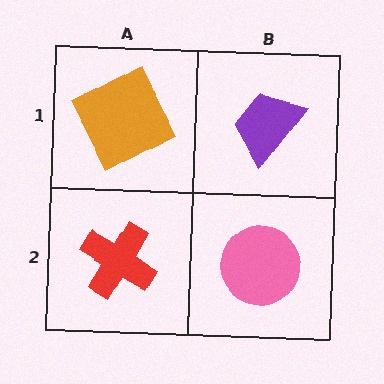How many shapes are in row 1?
2 shapes.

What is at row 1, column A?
An orange square.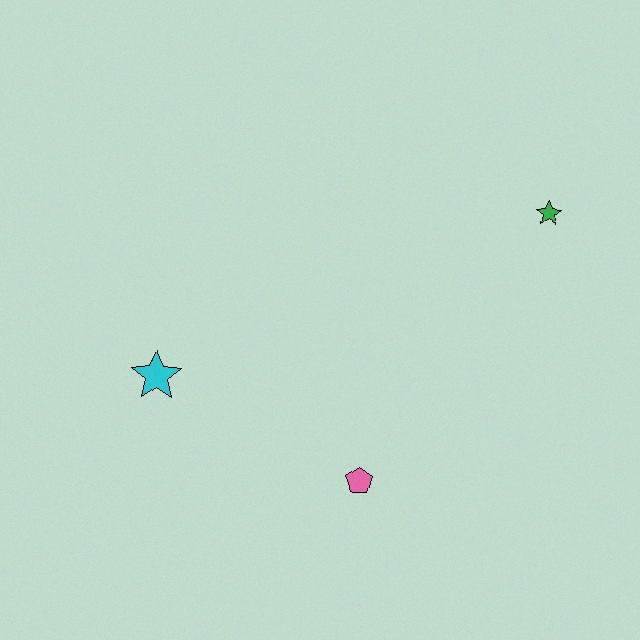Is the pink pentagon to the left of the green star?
Yes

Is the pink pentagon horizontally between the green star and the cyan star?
Yes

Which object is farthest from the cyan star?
The green star is farthest from the cyan star.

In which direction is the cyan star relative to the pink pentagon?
The cyan star is to the left of the pink pentagon.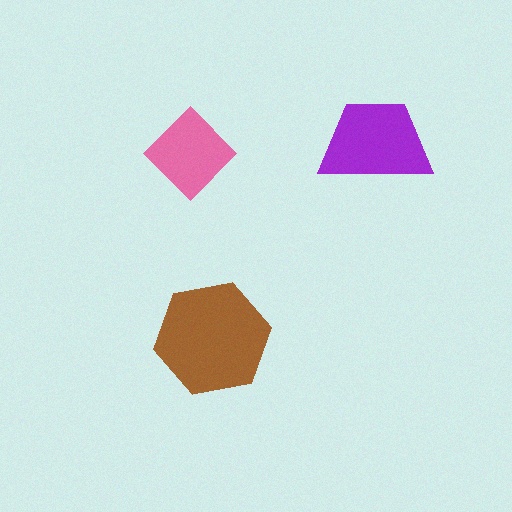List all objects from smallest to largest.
The pink diamond, the purple trapezoid, the brown hexagon.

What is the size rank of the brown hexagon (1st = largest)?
1st.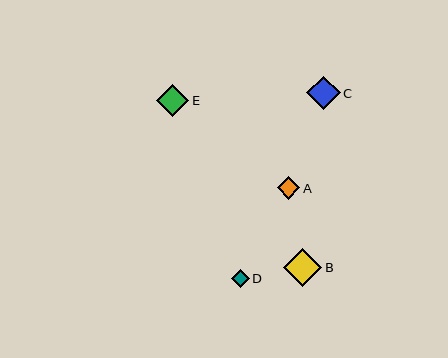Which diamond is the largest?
Diamond B is the largest with a size of approximately 38 pixels.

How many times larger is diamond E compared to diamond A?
Diamond E is approximately 1.4 times the size of diamond A.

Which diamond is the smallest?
Diamond D is the smallest with a size of approximately 18 pixels.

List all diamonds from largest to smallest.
From largest to smallest: B, C, E, A, D.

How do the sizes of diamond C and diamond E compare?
Diamond C and diamond E are approximately the same size.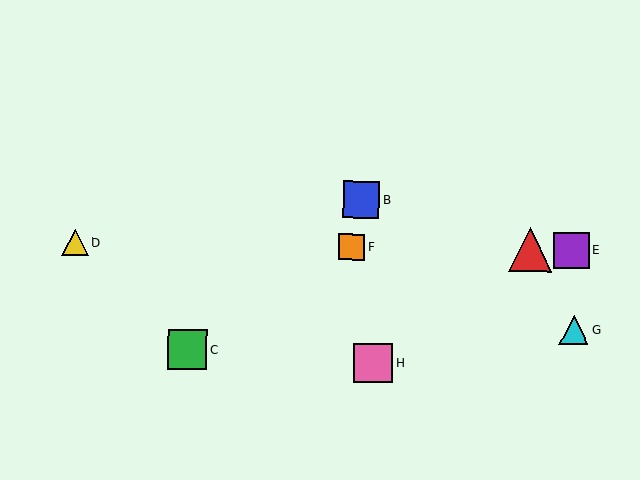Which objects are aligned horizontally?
Objects A, D, E, F are aligned horizontally.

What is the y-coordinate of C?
Object C is at y≈349.